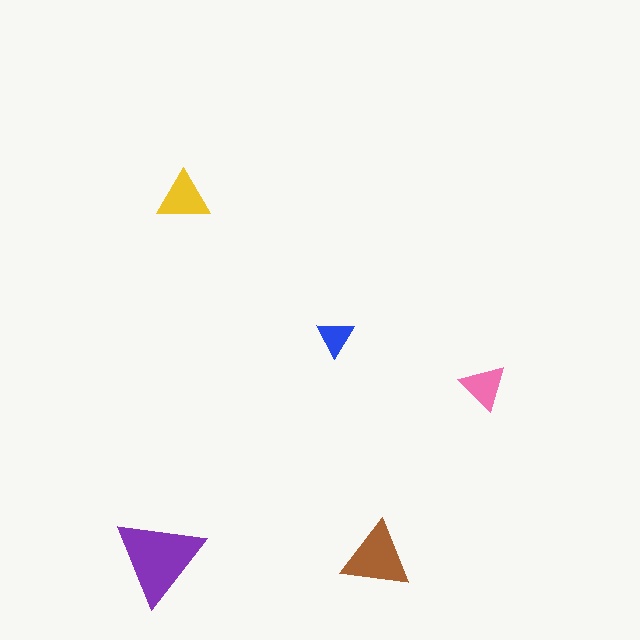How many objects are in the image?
There are 5 objects in the image.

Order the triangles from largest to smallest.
the purple one, the brown one, the yellow one, the pink one, the blue one.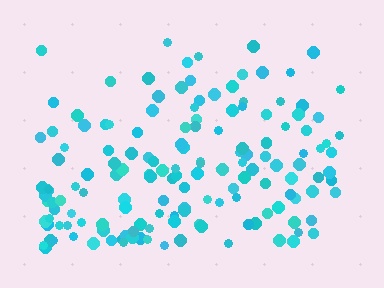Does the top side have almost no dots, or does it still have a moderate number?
Still a moderate number, just noticeably fewer than the bottom.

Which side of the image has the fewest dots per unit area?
The top.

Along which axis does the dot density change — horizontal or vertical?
Vertical.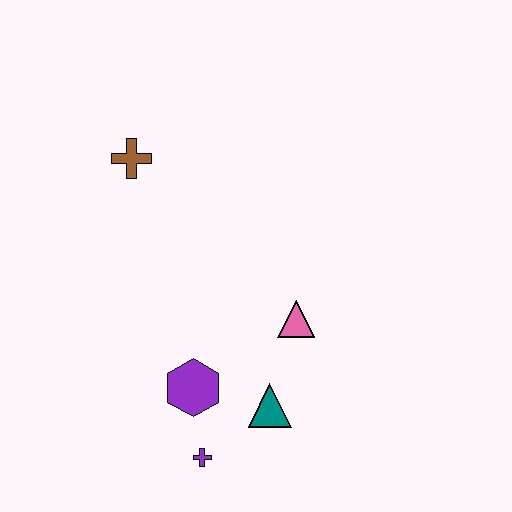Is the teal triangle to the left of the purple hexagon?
No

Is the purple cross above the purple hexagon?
No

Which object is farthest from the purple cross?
The brown cross is farthest from the purple cross.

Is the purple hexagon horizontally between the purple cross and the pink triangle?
No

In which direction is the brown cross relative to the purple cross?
The brown cross is above the purple cross.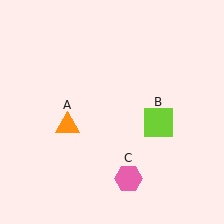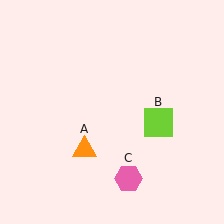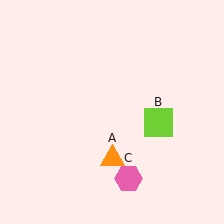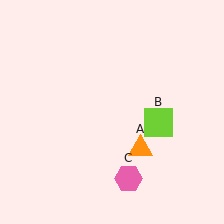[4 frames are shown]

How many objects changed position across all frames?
1 object changed position: orange triangle (object A).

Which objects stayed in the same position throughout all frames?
Lime square (object B) and pink hexagon (object C) remained stationary.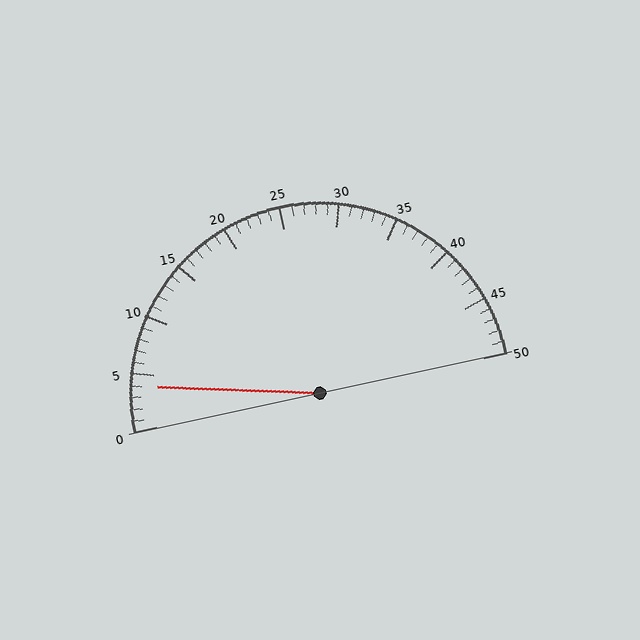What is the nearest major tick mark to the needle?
The nearest major tick mark is 5.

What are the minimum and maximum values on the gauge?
The gauge ranges from 0 to 50.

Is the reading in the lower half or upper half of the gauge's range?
The reading is in the lower half of the range (0 to 50).